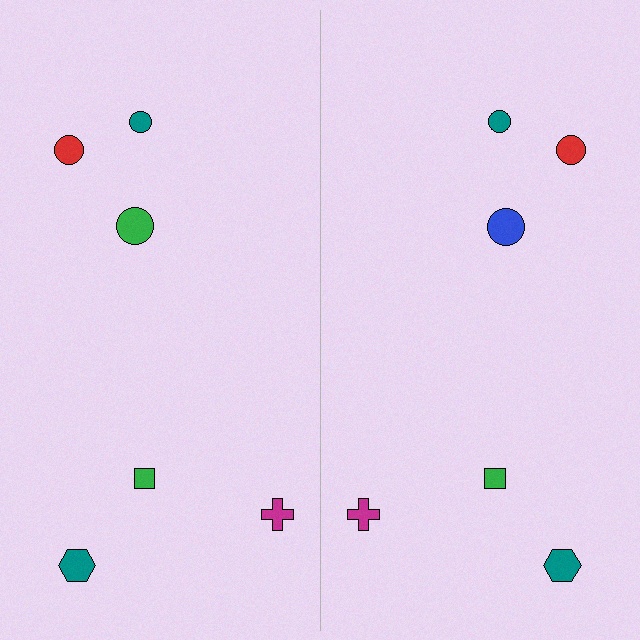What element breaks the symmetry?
The blue circle on the right side breaks the symmetry — its mirror counterpart is green.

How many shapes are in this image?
There are 12 shapes in this image.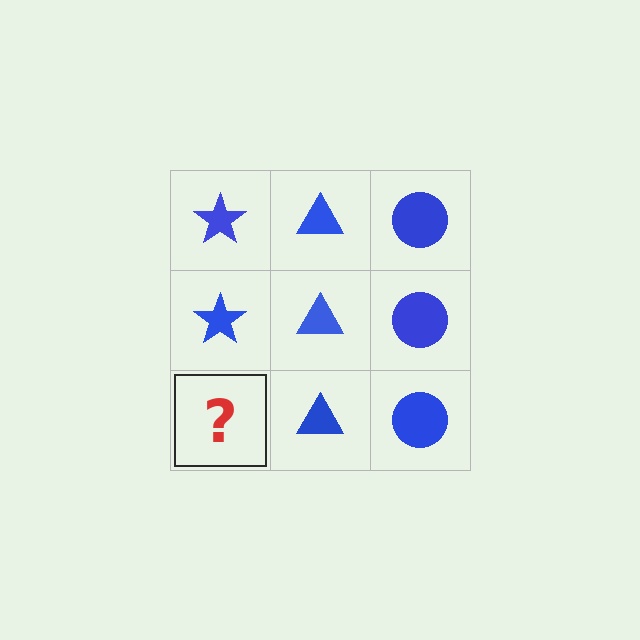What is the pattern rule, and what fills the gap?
The rule is that each column has a consistent shape. The gap should be filled with a blue star.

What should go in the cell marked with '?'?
The missing cell should contain a blue star.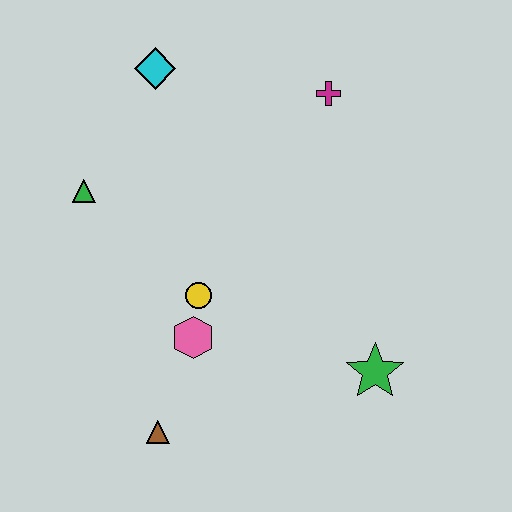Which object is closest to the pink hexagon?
The yellow circle is closest to the pink hexagon.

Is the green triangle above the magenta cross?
No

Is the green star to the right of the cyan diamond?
Yes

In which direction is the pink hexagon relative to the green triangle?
The pink hexagon is below the green triangle.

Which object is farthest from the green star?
The cyan diamond is farthest from the green star.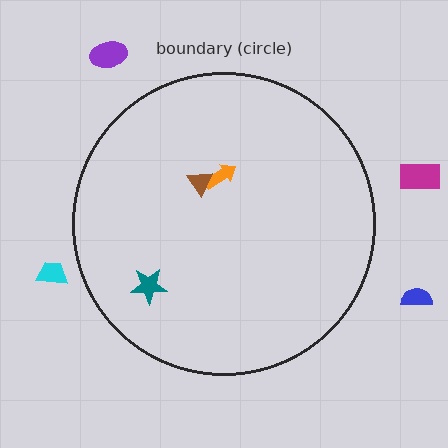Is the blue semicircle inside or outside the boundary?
Outside.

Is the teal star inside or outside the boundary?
Inside.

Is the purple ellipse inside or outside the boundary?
Outside.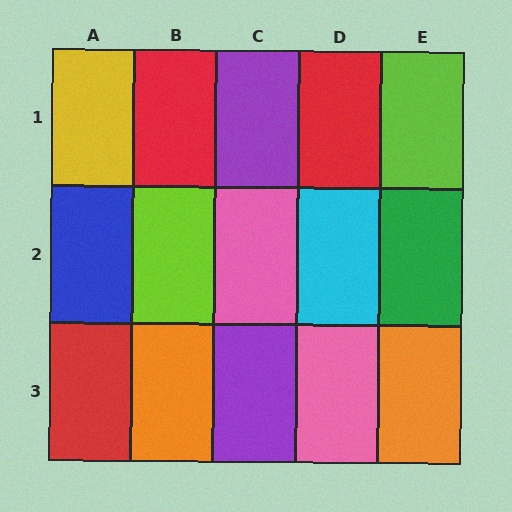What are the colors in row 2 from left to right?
Blue, lime, pink, cyan, green.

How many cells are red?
3 cells are red.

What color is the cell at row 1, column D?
Red.